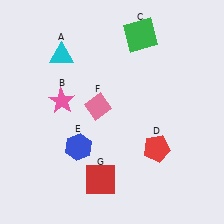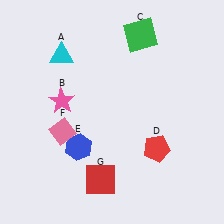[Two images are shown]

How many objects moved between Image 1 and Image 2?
1 object moved between the two images.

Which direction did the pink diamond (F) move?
The pink diamond (F) moved left.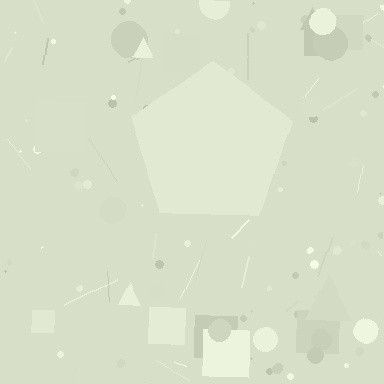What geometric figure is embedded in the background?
A pentagon is embedded in the background.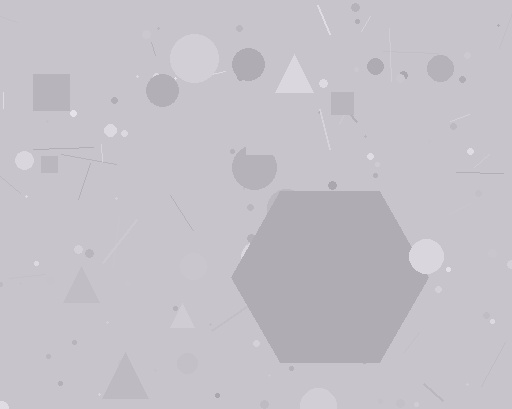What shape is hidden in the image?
A hexagon is hidden in the image.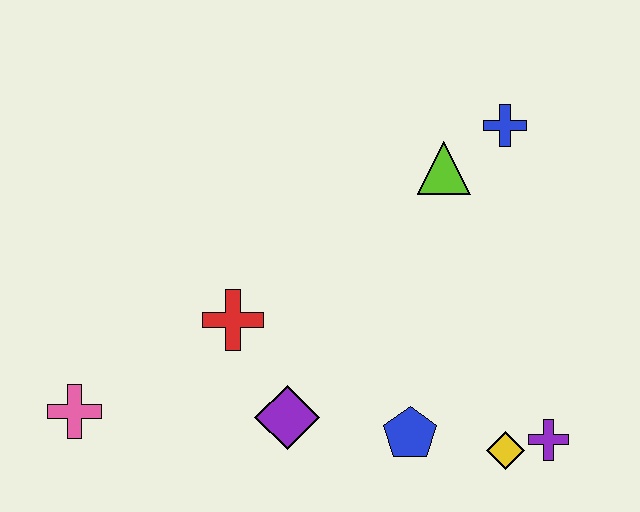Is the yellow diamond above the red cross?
No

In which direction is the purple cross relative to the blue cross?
The purple cross is below the blue cross.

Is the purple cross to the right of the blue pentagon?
Yes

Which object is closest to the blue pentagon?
The yellow diamond is closest to the blue pentagon.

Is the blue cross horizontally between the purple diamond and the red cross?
No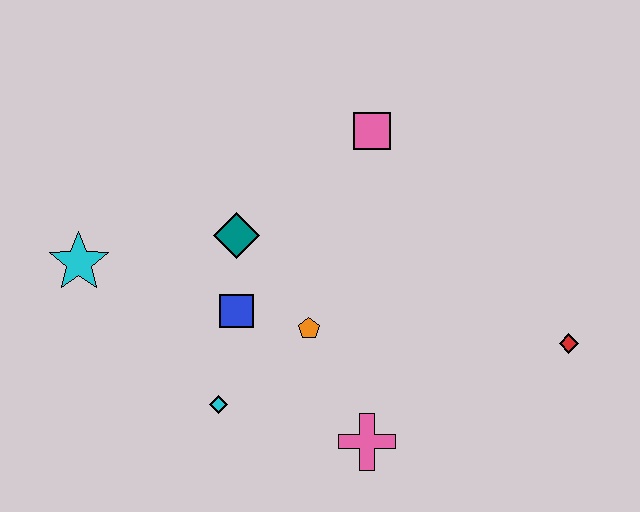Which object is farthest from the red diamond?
The cyan star is farthest from the red diamond.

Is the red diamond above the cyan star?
No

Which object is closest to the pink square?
The teal diamond is closest to the pink square.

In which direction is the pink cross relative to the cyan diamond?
The pink cross is to the right of the cyan diamond.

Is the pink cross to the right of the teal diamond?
Yes